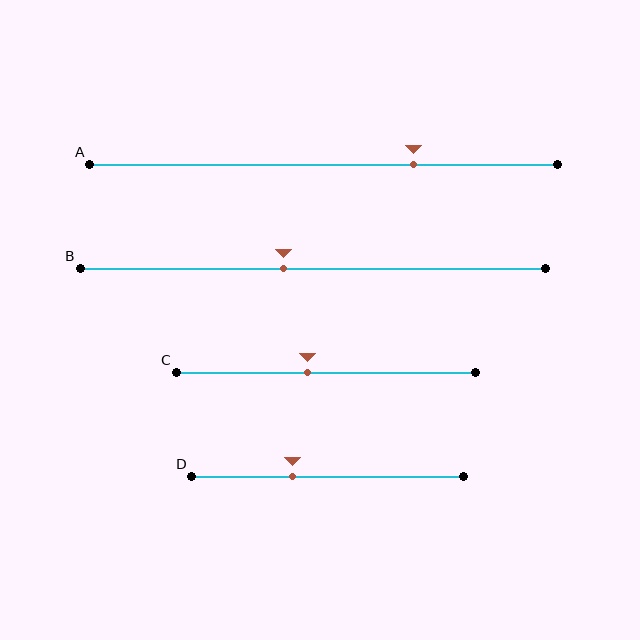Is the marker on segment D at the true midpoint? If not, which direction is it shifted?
No, the marker on segment D is shifted to the left by about 13% of the segment length.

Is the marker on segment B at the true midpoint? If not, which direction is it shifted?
No, the marker on segment B is shifted to the left by about 6% of the segment length.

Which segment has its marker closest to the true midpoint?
Segment C has its marker closest to the true midpoint.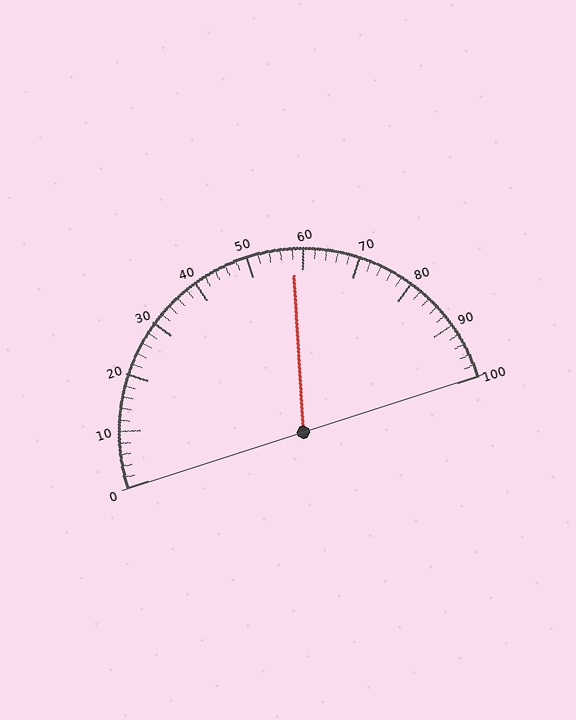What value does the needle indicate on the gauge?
The needle indicates approximately 58.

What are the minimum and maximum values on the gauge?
The gauge ranges from 0 to 100.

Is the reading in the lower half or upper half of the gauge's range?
The reading is in the upper half of the range (0 to 100).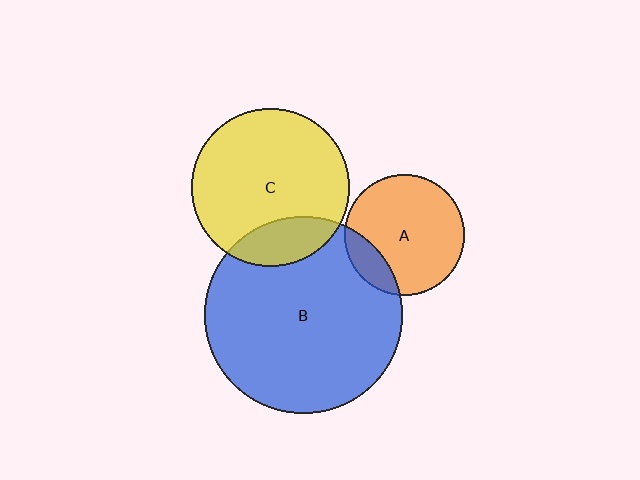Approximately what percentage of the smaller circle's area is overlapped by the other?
Approximately 15%.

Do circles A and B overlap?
Yes.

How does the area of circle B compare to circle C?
Approximately 1.6 times.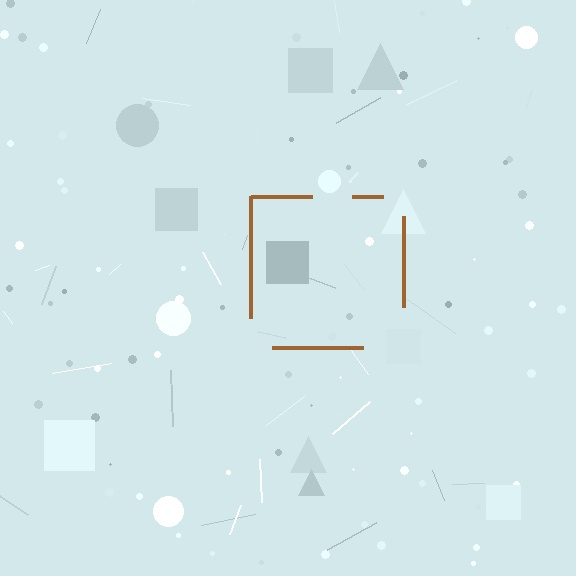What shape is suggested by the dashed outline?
The dashed outline suggests a square.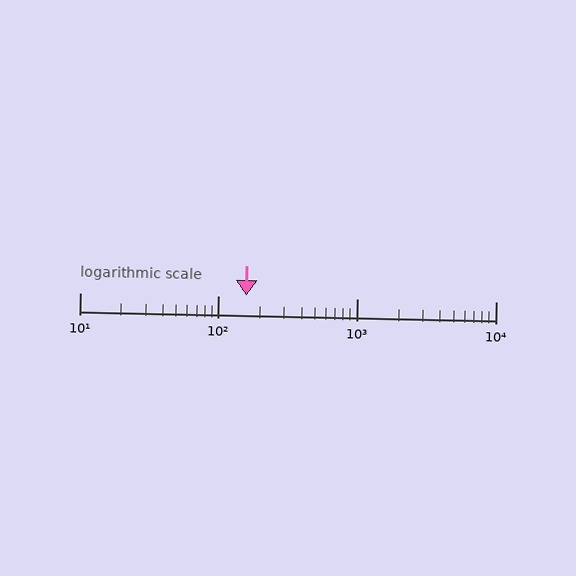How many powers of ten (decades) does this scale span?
The scale spans 3 decades, from 10 to 10000.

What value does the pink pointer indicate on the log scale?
The pointer indicates approximately 160.